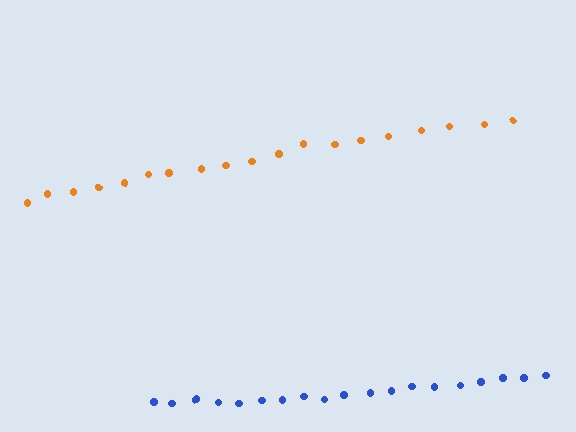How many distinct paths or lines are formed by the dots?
There are 2 distinct paths.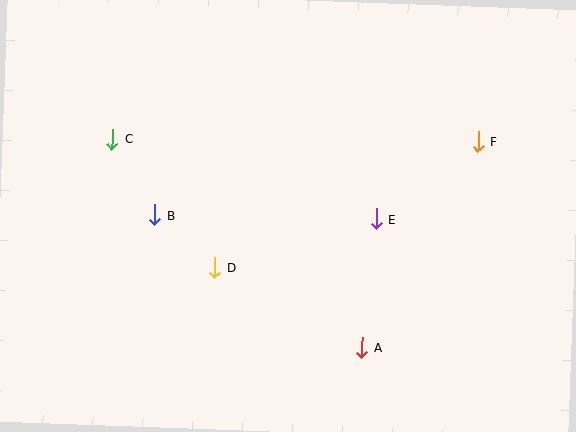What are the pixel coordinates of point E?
Point E is at (376, 219).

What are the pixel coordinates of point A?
Point A is at (362, 347).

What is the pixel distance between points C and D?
The distance between C and D is 165 pixels.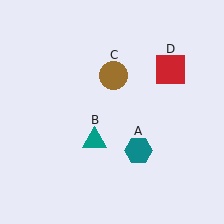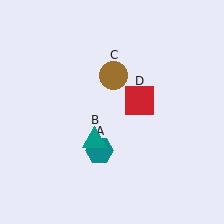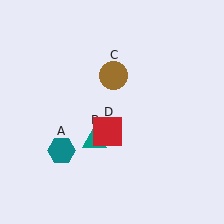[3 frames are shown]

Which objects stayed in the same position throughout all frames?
Teal triangle (object B) and brown circle (object C) remained stationary.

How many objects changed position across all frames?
2 objects changed position: teal hexagon (object A), red square (object D).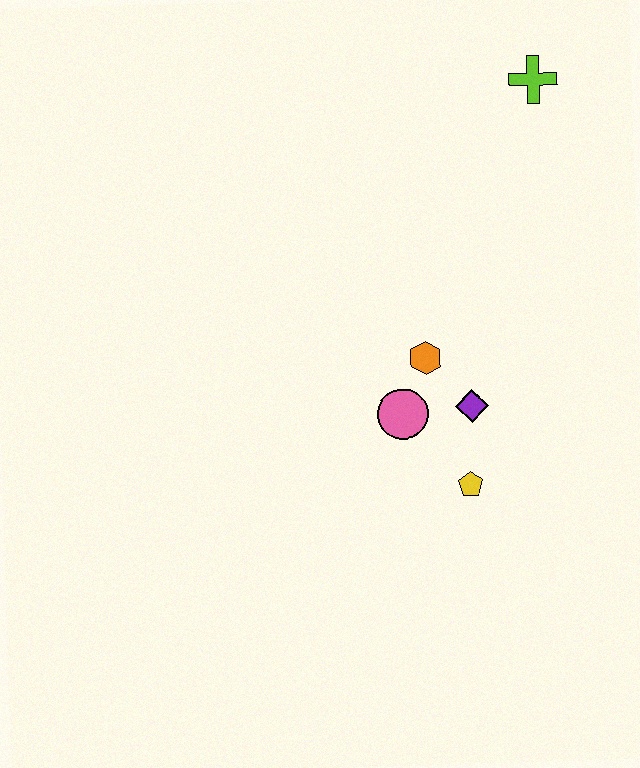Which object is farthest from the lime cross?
The yellow pentagon is farthest from the lime cross.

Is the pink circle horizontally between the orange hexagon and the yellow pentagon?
No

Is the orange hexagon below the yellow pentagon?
No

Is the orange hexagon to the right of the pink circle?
Yes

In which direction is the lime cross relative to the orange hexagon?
The lime cross is above the orange hexagon.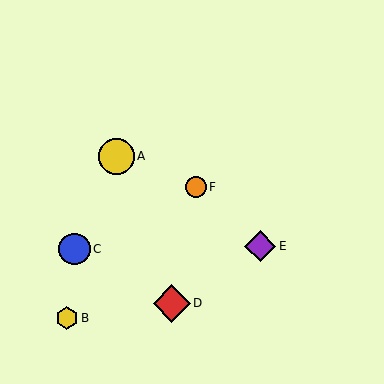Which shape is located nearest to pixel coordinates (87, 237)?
The blue circle (labeled C) at (74, 249) is nearest to that location.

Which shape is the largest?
The red diamond (labeled D) is the largest.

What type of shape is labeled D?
Shape D is a red diamond.